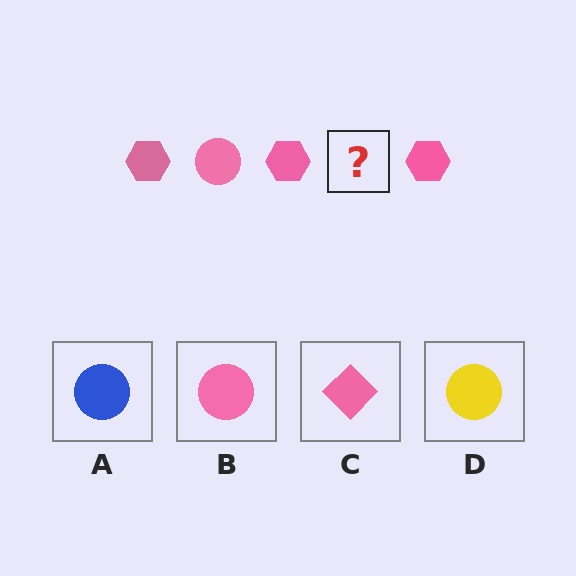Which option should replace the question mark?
Option B.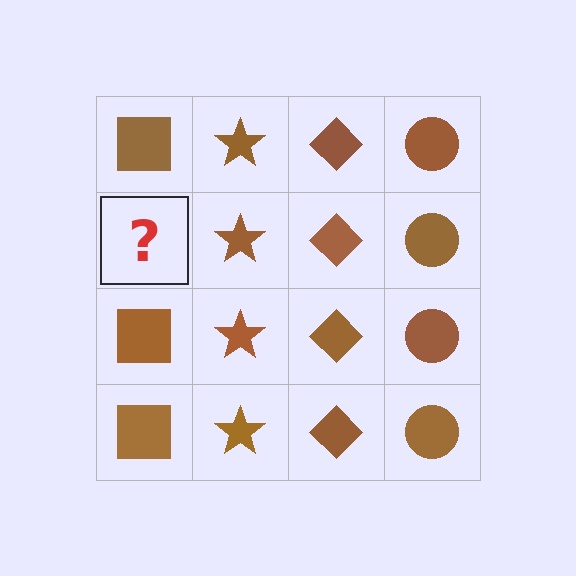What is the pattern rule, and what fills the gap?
The rule is that each column has a consistent shape. The gap should be filled with a brown square.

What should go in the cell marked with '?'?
The missing cell should contain a brown square.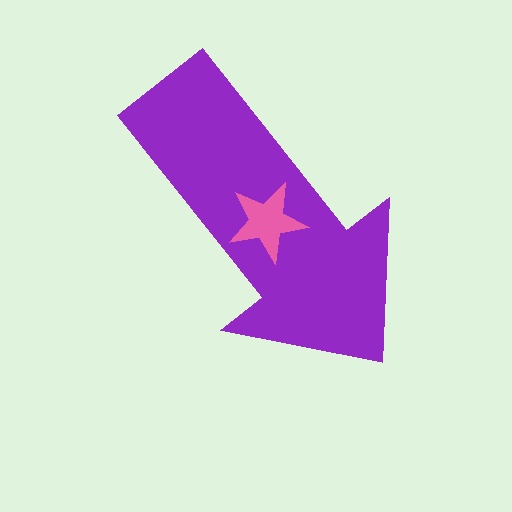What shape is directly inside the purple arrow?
The pink star.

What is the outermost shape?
The purple arrow.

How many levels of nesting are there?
2.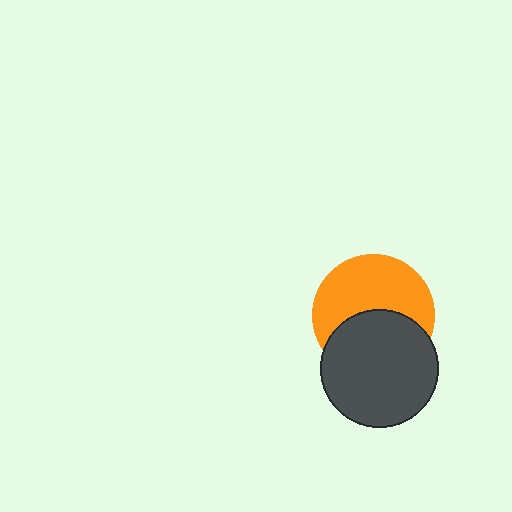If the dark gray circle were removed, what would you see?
You would see the complete orange circle.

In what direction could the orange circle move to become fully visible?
The orange circle could move up. That would shift it out from behind the dark gray circle entirely.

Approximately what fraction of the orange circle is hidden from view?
Roughly 44% of the orange circle is hidden behind the dark gray circle.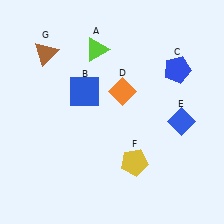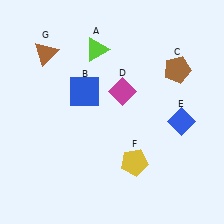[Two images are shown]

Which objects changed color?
C changed from blue to brown. D changed from orange to magenta.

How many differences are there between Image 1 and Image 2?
There are 2 differences between the two images.